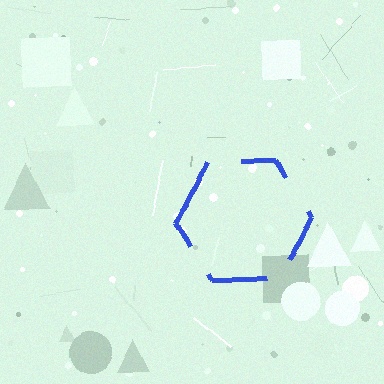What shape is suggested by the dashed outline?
The dashed outline suggests a hexagon.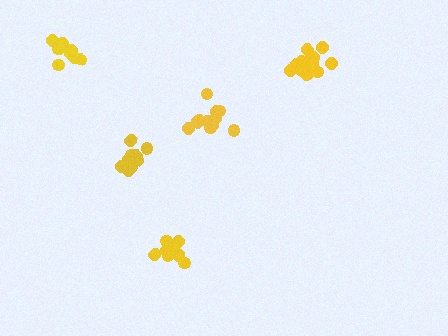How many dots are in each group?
Group 1: 14 dots, Group 2: 10 dots, Group 3: 11 dots, Group 4: 9 dots, Group 5: 12 dots (56 total).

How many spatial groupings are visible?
There are 5 spatial groupings.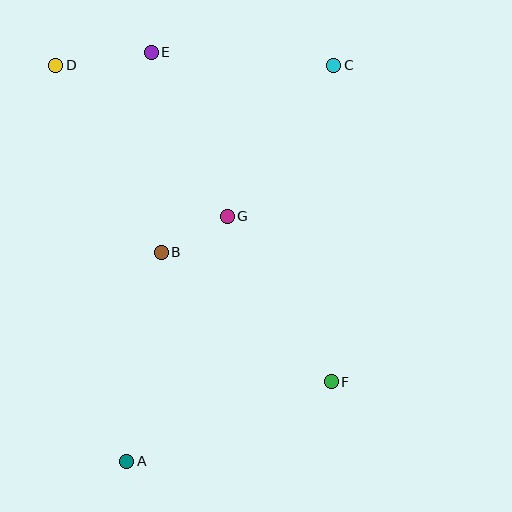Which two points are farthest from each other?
Points A and C are farthest from each other.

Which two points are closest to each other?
Points B and G are closest to each other.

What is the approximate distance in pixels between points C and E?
The distance between C and E is approximately 183 pixels.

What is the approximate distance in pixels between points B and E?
The distance between B and E is approximately 200 pixels.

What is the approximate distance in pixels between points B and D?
The distance between B and D is approximately 215 pixels.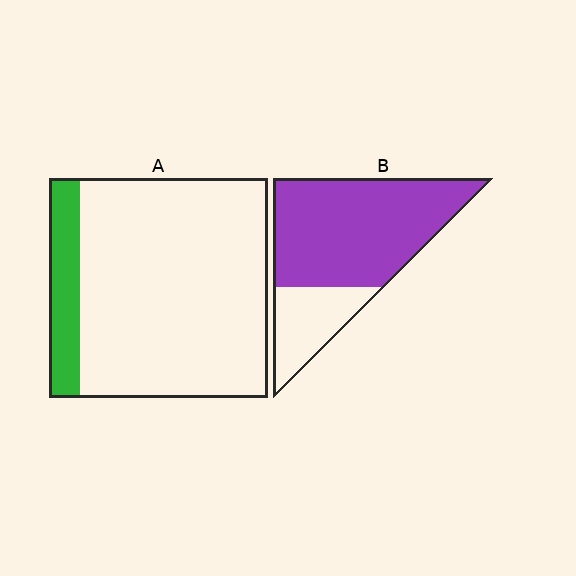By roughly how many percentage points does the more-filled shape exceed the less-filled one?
By roughly 60 percentage points (B over A).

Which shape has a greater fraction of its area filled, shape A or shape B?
Shape B.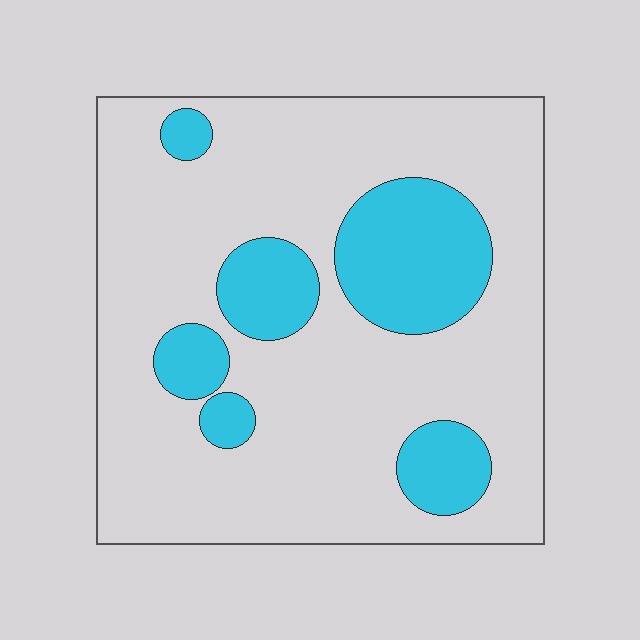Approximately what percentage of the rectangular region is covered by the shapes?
Approximately 20%.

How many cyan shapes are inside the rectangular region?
6.